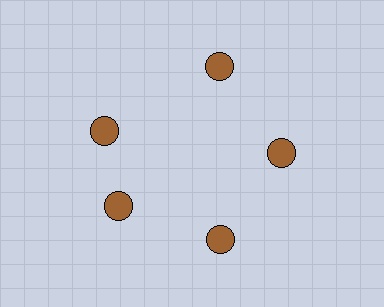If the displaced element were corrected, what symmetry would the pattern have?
It would have 5-fold rotational symmetry — the pattern would map onto itself every 72 degrees.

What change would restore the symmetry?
The symmetry would be restored by rotating it back into even spacing with its neighbors so that all 5 circles sit at equal angles and equal distance from the center.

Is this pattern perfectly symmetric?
No. The 5 brown circles are arranged in a ring, but one element near the 10 o'clock position is rotated out of alignment along the ring, breaking the 5-fold rotational symmetry.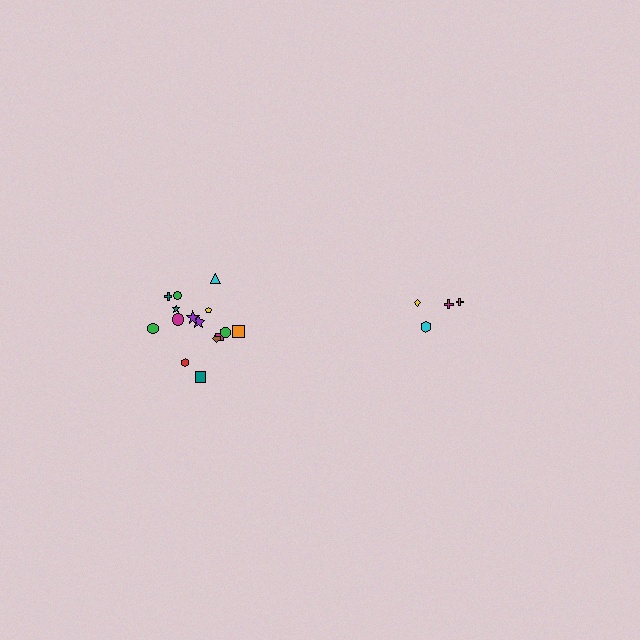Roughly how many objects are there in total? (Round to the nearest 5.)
Roughly 20 objects in total.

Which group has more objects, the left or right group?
The left group.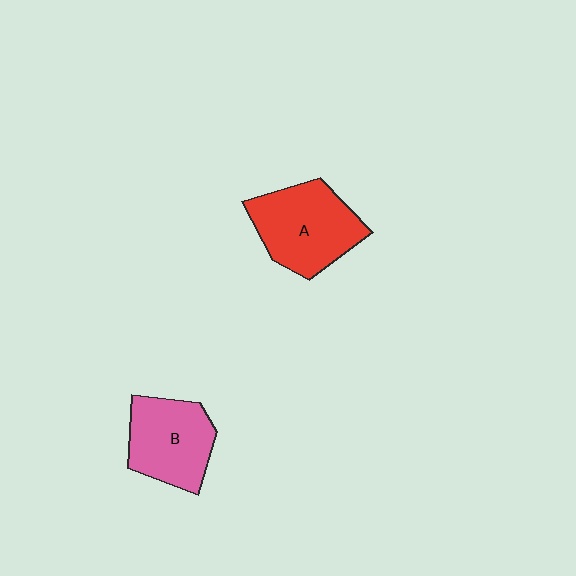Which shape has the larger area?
Shape A (red).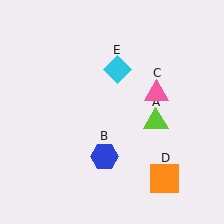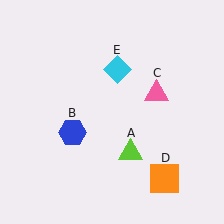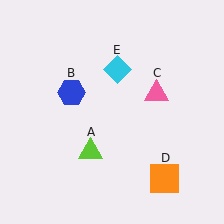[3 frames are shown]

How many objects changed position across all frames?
2 objects changed position: lime triangle (object A), blue hexagon (object B).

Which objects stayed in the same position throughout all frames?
Pink triangle (object C) and orange square (object D) and cyan diamond (object E) remained stationary.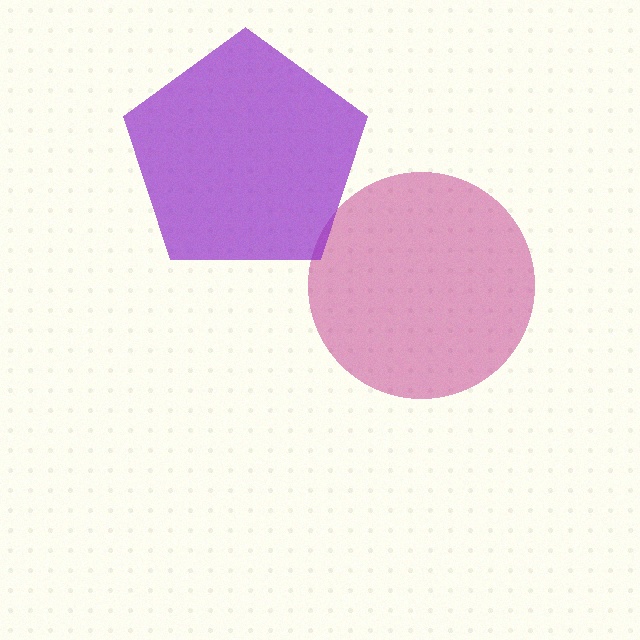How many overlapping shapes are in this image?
There are 2 overlapping shapes in the image.